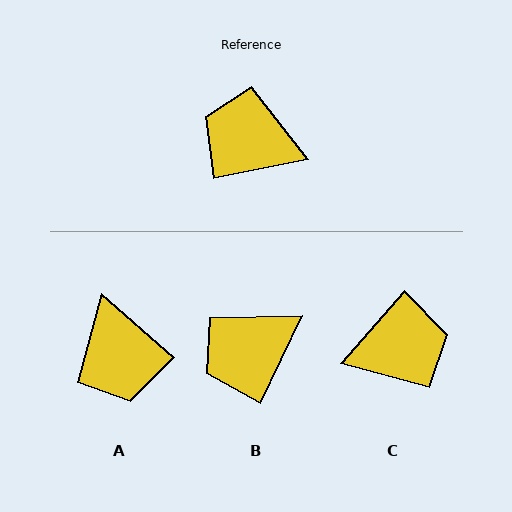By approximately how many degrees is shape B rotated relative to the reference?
Approximately 53 degrees counter-clockwise.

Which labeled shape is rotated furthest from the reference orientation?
C, about 142 degrees away.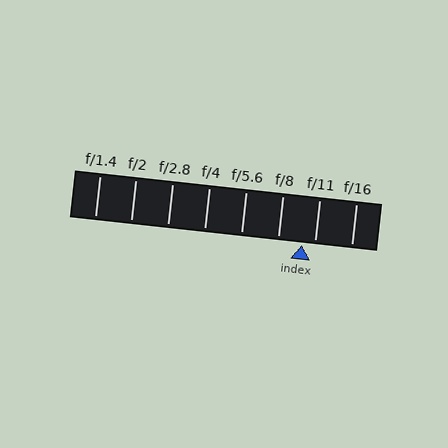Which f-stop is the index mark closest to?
The index mark is closest to f/11.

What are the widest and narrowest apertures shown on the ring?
The widest aperture shown is f/1.4 and the narrowest is f/16.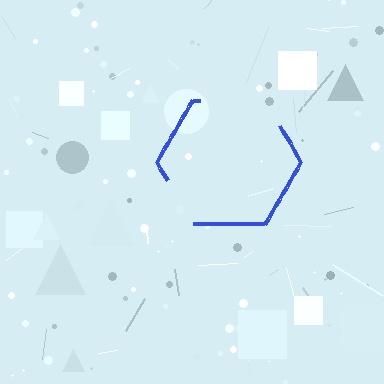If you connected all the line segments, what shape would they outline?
They would outline a hexagon.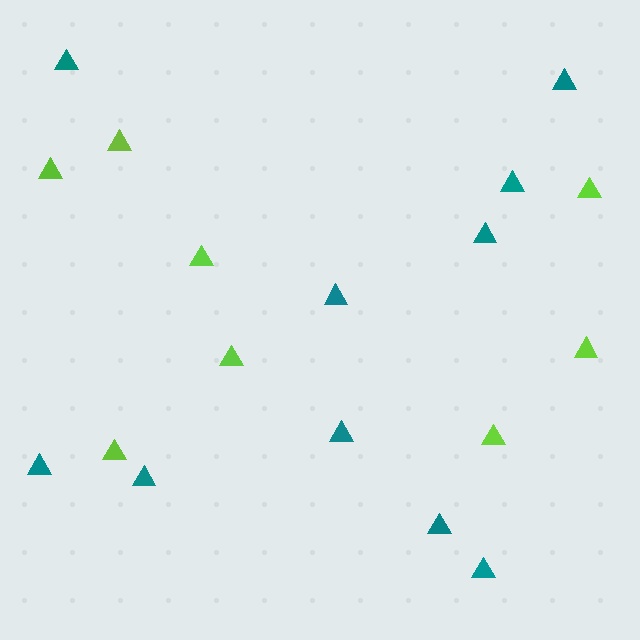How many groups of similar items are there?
There are 2 groups: one group of teal triangles (10) and one group of lime triangles (8).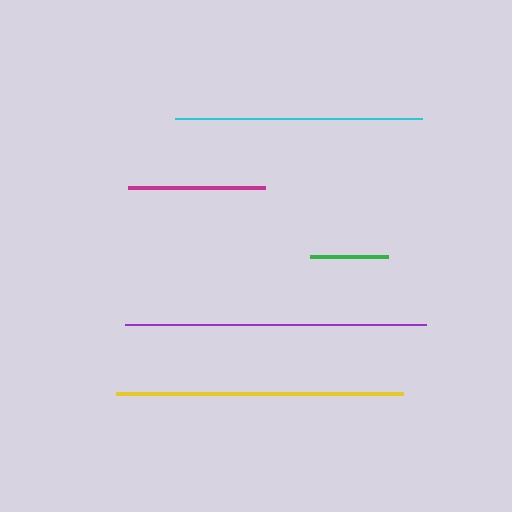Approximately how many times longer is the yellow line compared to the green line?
The yellow line is approximately 3.7 times the length of the green line.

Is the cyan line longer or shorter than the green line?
The cyan line is longer than the green line.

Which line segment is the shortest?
The green line is the shortest at approximately 78 pixels.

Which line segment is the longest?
The purple line is the longest at approximately 300 pixels.